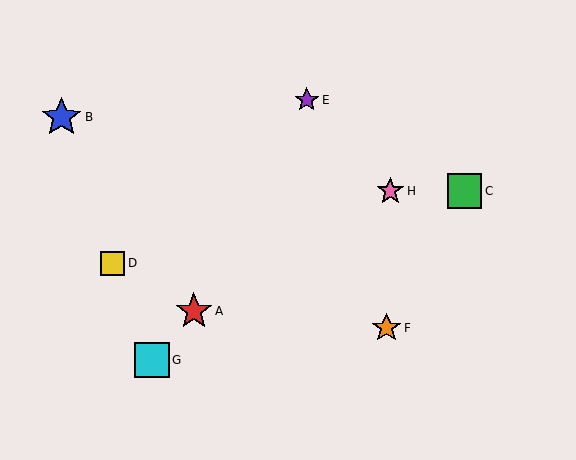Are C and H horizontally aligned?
Yes, both are at y≈191.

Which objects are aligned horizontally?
Objects C, H are aligned horizontally.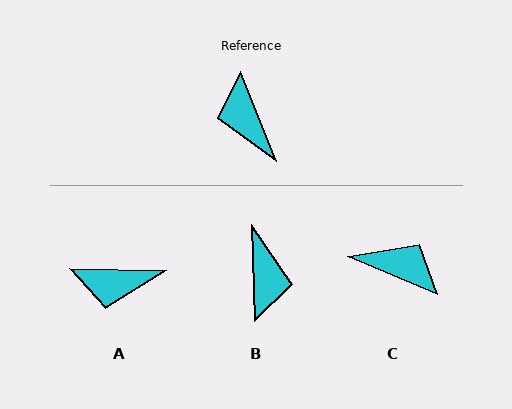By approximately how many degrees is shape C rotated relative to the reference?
Approximately 134 degrees clockwise.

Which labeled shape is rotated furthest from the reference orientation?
B, about 161 degrees away.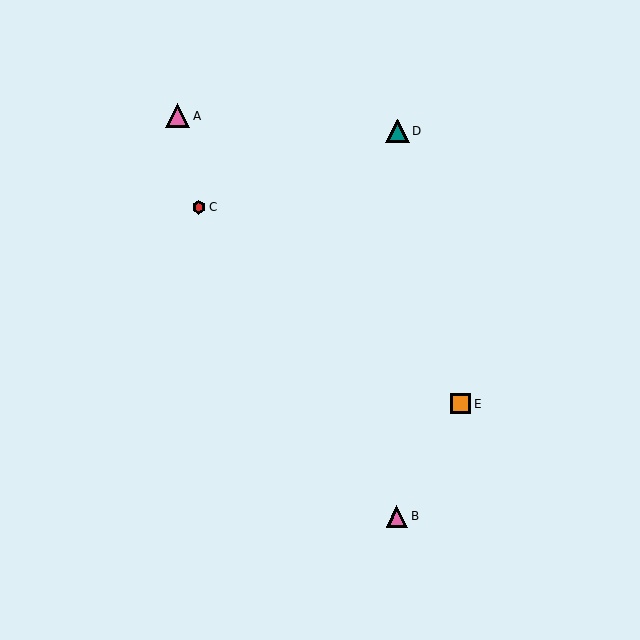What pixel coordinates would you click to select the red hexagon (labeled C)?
Click at (199, 207) to select the red hexagon C.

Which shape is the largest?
The pink triangle (labeled A) is the largest.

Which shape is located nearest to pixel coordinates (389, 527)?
The pink triangle (labeled B) at (397, 516) is nearest to that location.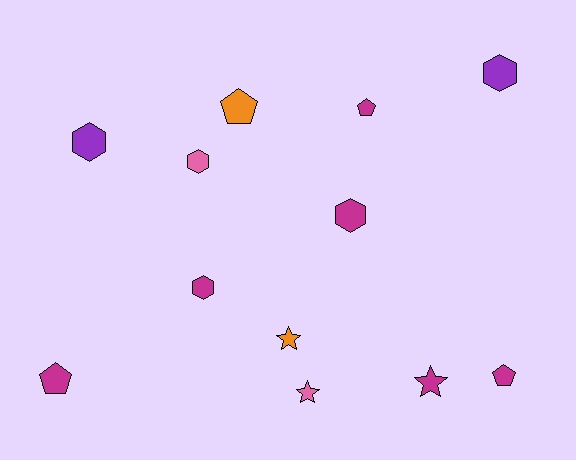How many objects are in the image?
There are 12 objects.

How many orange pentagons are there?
There is 1 orange pentagon.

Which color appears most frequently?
Magenta, with 6 objects.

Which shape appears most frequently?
Hexagon, with 5 objects.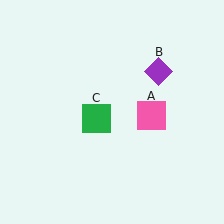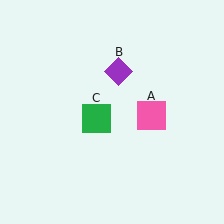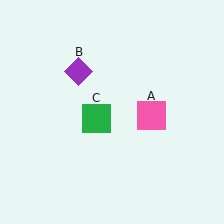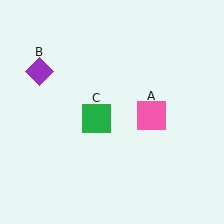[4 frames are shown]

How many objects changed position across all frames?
1 object changed position: purple diamond (object B).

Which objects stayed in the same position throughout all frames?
Pink square (object A) and green square (object C) remained stationary.